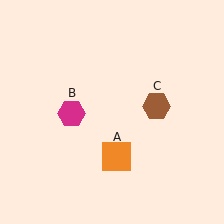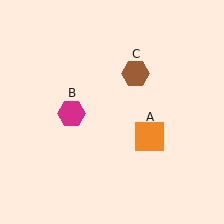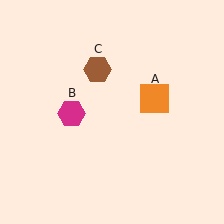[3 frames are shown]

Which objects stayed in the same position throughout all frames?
Magenta hexagon (object B) remained stationary.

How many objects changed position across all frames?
2 objects changed position: orange square (object A), brown hexagon (object C).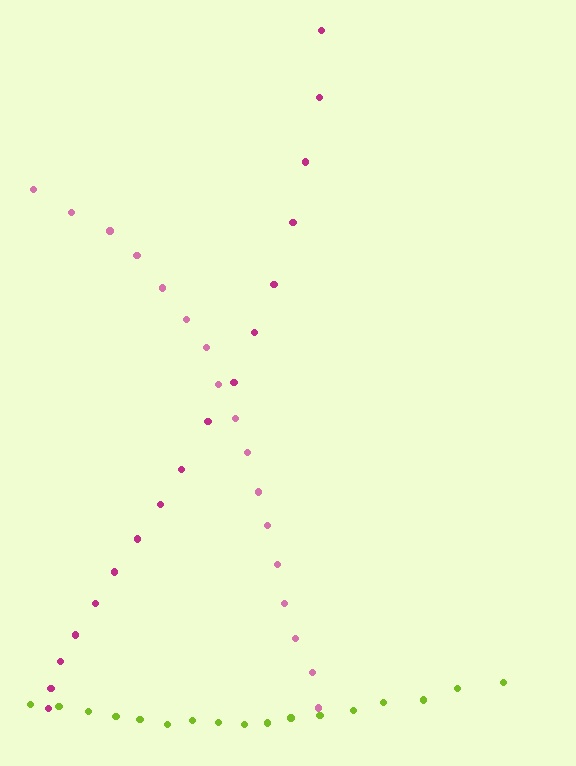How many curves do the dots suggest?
There are 3 distinct paths.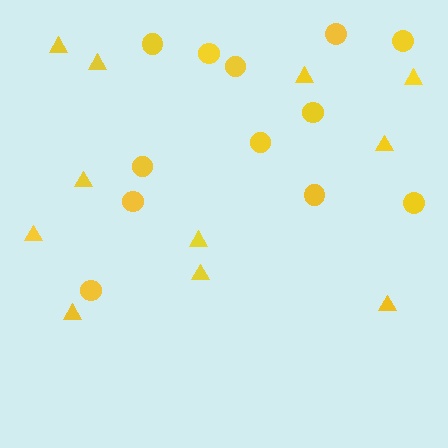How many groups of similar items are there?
There are 2 groups: one group of triangles (11) and one group of circles (12).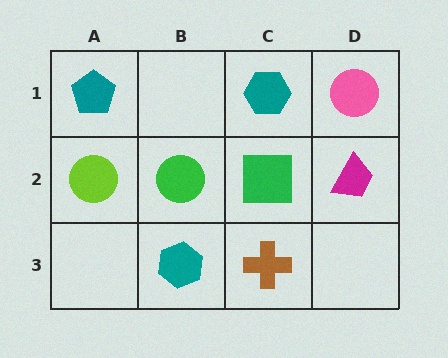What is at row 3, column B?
A teal hexagon.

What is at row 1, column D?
A pink circle.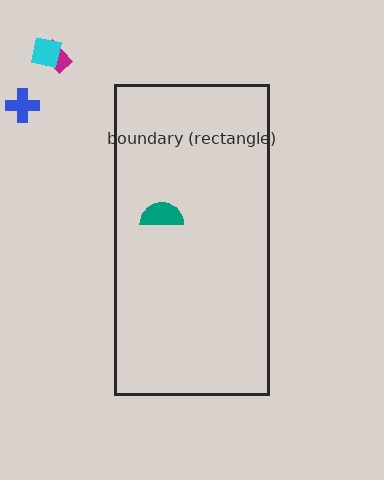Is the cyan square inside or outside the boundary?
Outside.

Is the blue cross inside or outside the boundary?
Outside.